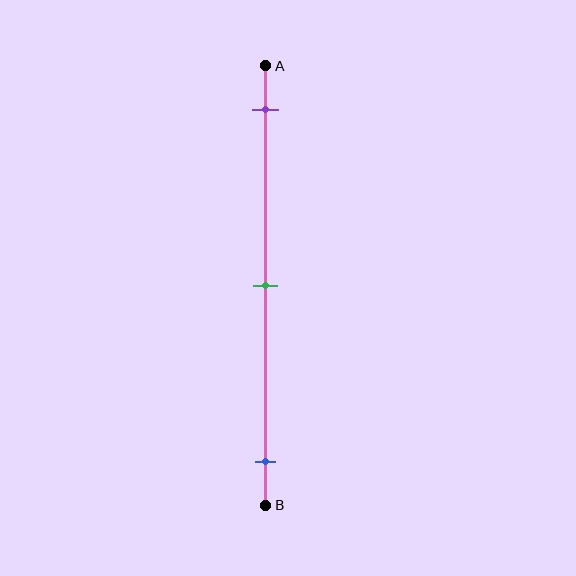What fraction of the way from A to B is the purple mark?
The purple mark is approximately 10% (0.1) of the way from A to B.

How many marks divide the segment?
There are 3 marks dividing the segment.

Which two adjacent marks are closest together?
The purple and green marks are the closest adjacent pair.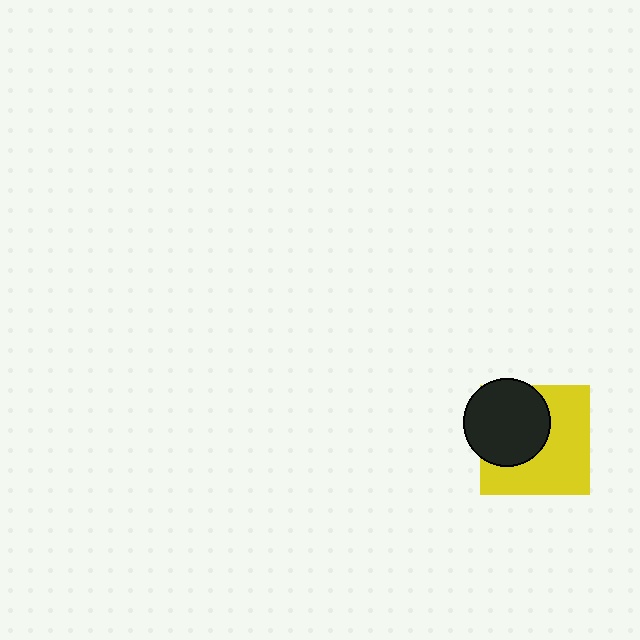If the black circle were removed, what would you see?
You would see the complete yellow square.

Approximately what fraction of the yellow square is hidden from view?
Roughly 42% of the yellow square is hidden behind the black circle.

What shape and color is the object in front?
The object in front is a black circle.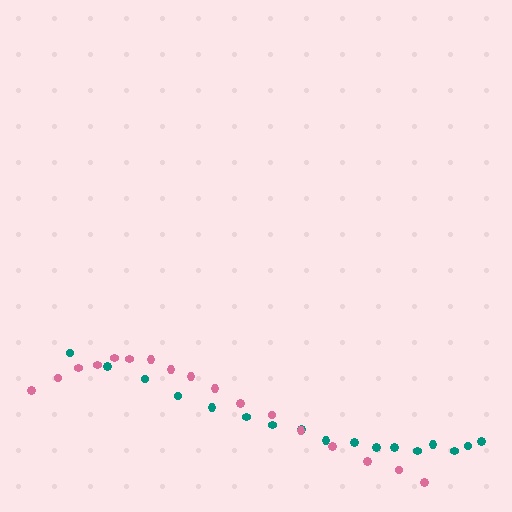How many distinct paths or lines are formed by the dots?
There are 2 distinct paths.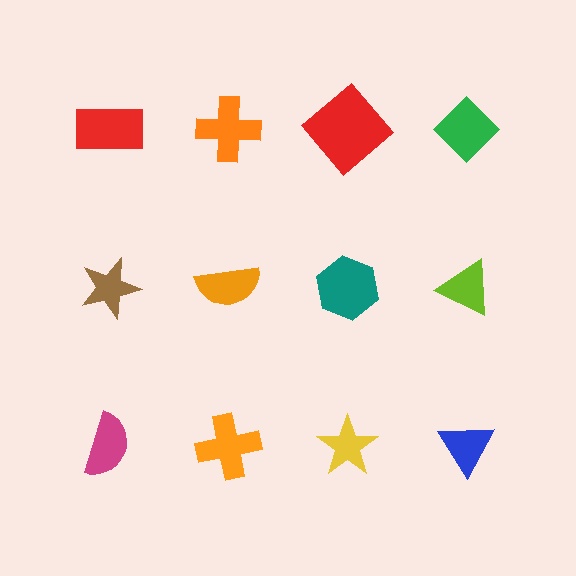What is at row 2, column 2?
An orange semicircle.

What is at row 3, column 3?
A yellow star.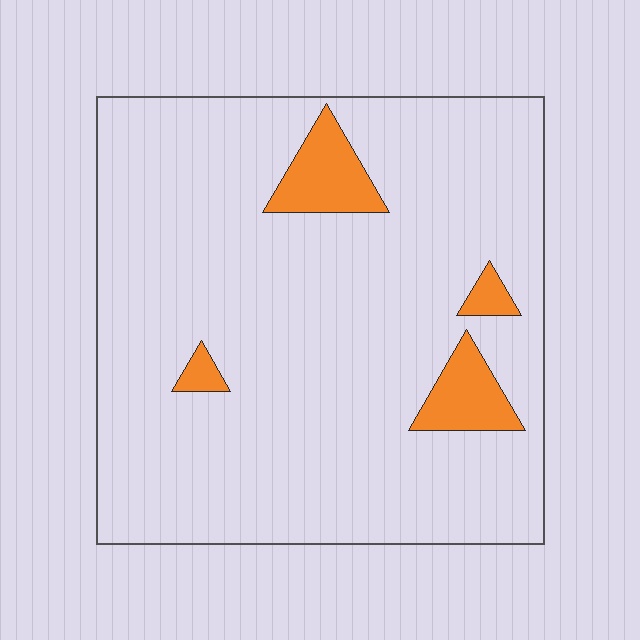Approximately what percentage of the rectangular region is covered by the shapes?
Approximately 10%.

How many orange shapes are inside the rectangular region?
4.